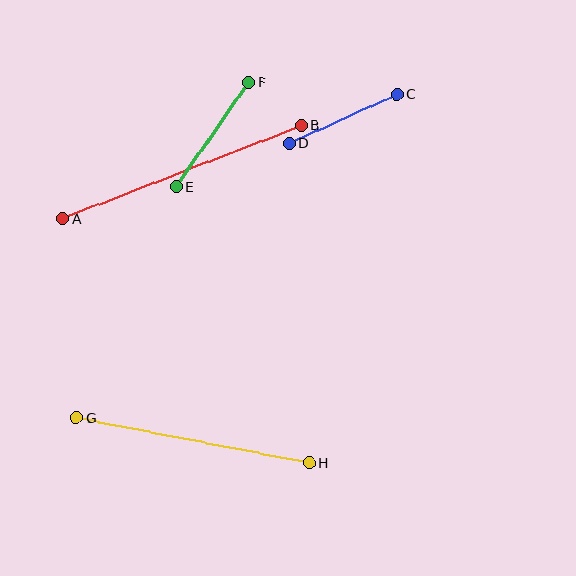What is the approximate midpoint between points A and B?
The midpoint is at approximately (182, 172) pixels.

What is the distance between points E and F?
The distance is approximately 127 pixels.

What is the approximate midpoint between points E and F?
The midpoint is at approximately (212, 135) pixels.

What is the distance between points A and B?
The distance is approximately 256 pixels.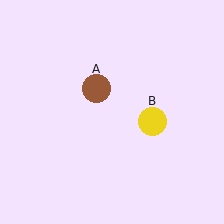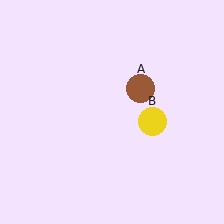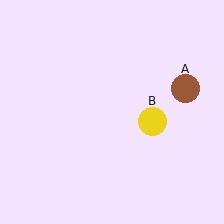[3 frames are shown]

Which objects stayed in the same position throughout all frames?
Yellow circle (object B) remained stationary.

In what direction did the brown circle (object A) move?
The brown circle (object A) moved right.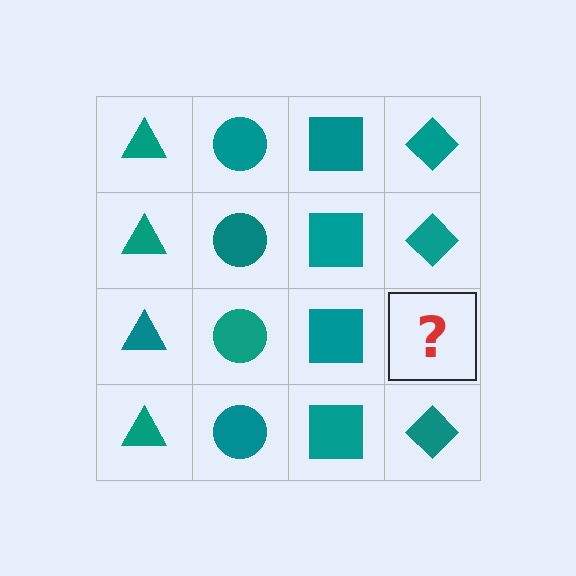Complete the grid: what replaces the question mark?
The question mark should be replaced with a teal diamond.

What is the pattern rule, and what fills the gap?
The rule is that each column has a consistent shape. The gap should be filled with a teal diamond.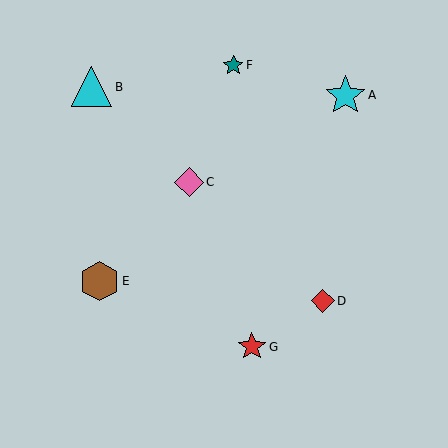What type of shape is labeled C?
Shape C is a pink diamond.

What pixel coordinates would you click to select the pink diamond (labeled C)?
Click at (189, 182) to select the pink diamond C.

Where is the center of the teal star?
The center of the teal star is at (233, 65).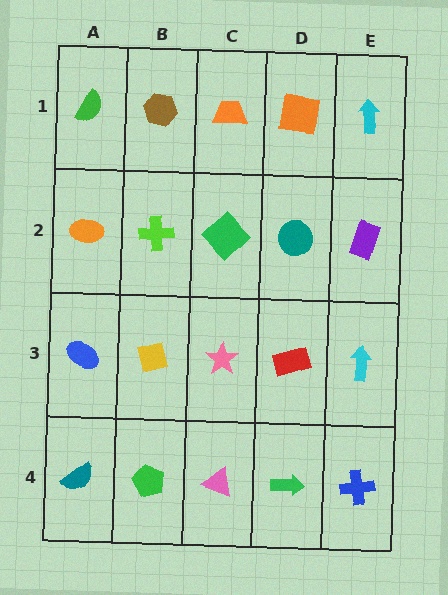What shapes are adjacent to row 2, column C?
An orange trapezoid (row 1, column C), a pink star (row 3, column C), a lime cross (row 2, column B), a teal circle (row 2, column D).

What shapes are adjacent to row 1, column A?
An orange ellipse (row 2, column A), a brown hexagon (row 1, column B).